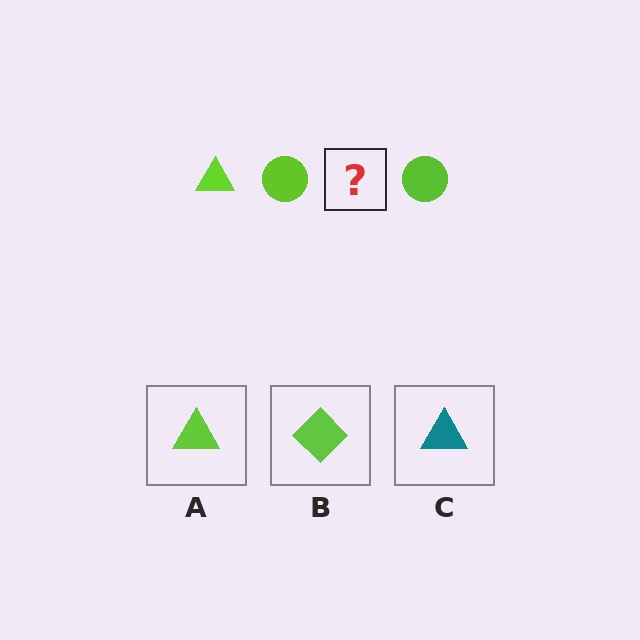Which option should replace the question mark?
Option A.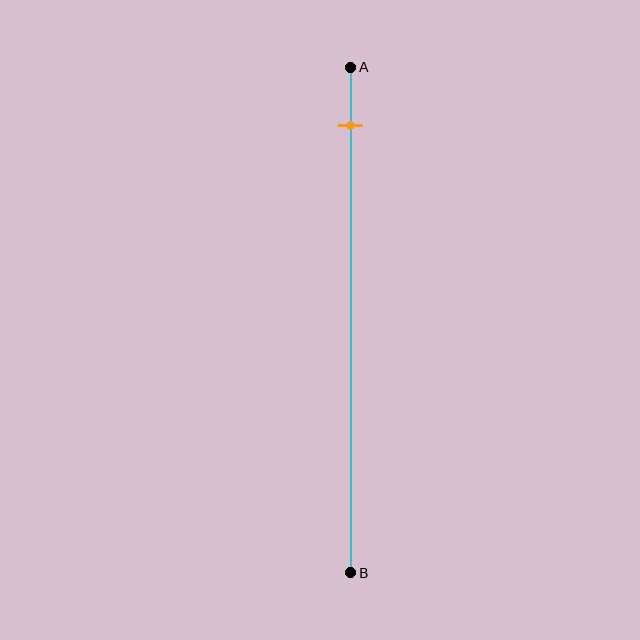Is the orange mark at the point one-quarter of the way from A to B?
No, the mark is at about 10% from A, not at the 25% one-quarter point.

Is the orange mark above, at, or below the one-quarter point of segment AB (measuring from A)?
The orange mark is above the one-quarter point of segment AB.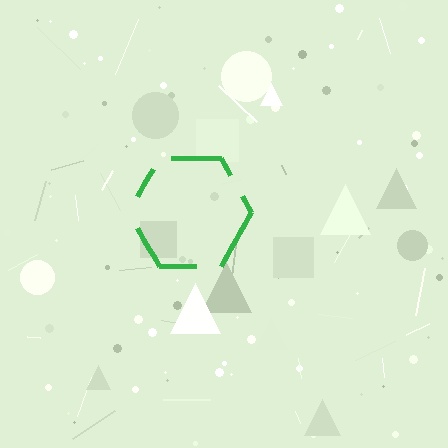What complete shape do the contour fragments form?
The contour fragments form a hexagon.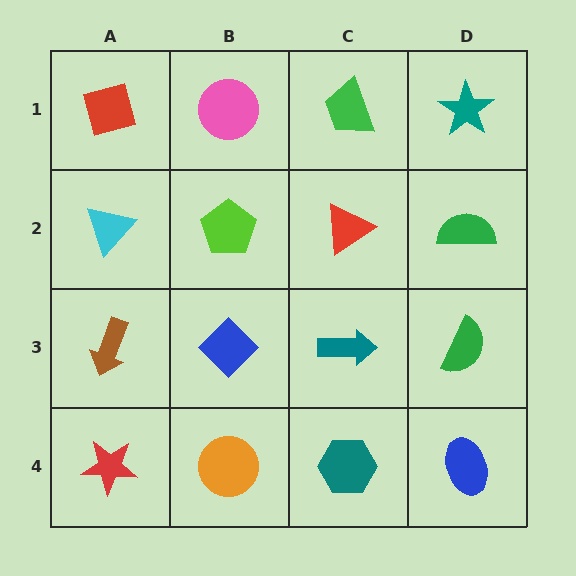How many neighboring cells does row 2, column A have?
3.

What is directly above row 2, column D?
A teal star.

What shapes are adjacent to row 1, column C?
A red triangle (row 2, column C), a pink circle (row 1, column B), a teal star (row 1, column D).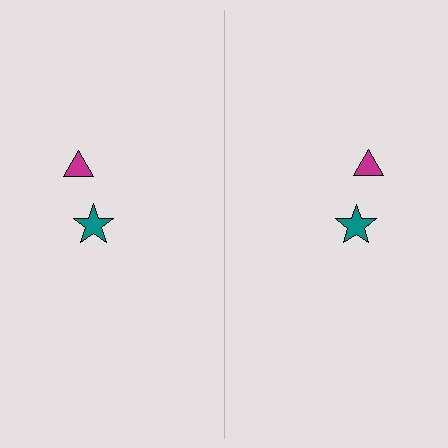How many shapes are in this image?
There are 4 shapes in this image.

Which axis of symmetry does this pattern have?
The pattern has a vertical axis of symmetry running through the center of the image.